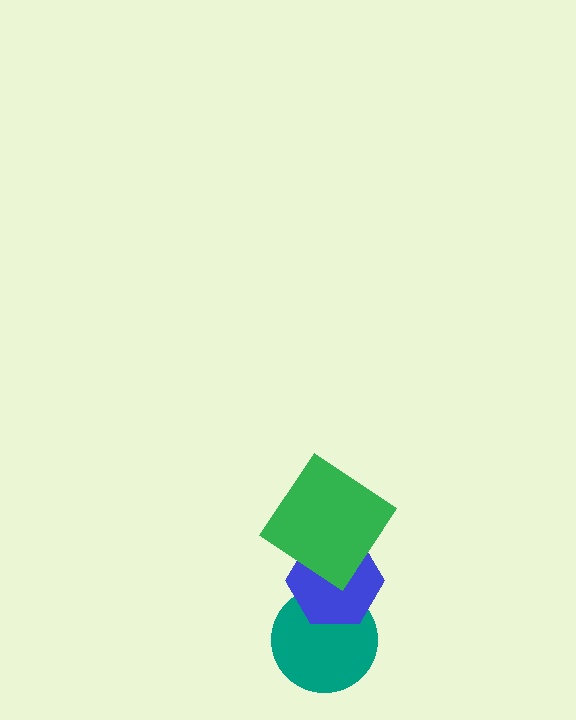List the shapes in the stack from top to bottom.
From top to bottom: the green diamond, the blue hexagon, the teal circle.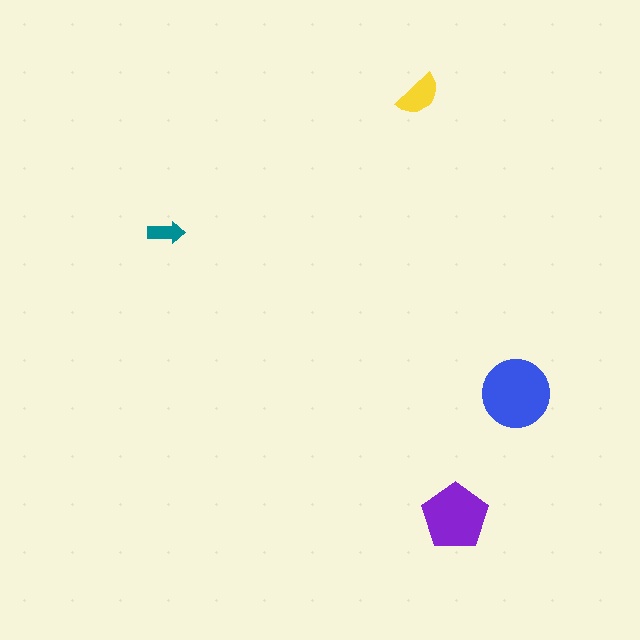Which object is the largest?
The blue circle.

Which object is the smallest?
The teal arrow.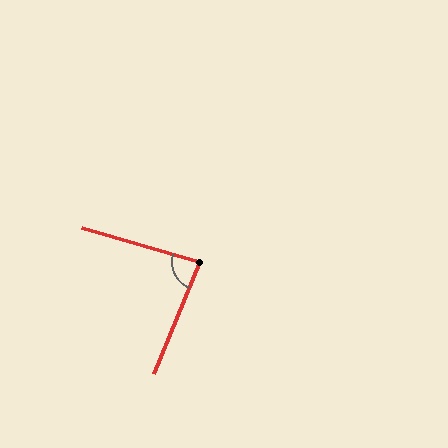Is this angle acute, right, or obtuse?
It is acute.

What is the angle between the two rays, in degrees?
Approximately 84 degrees.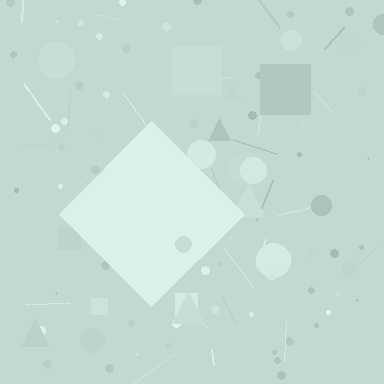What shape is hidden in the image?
A diamond is hidden in the image.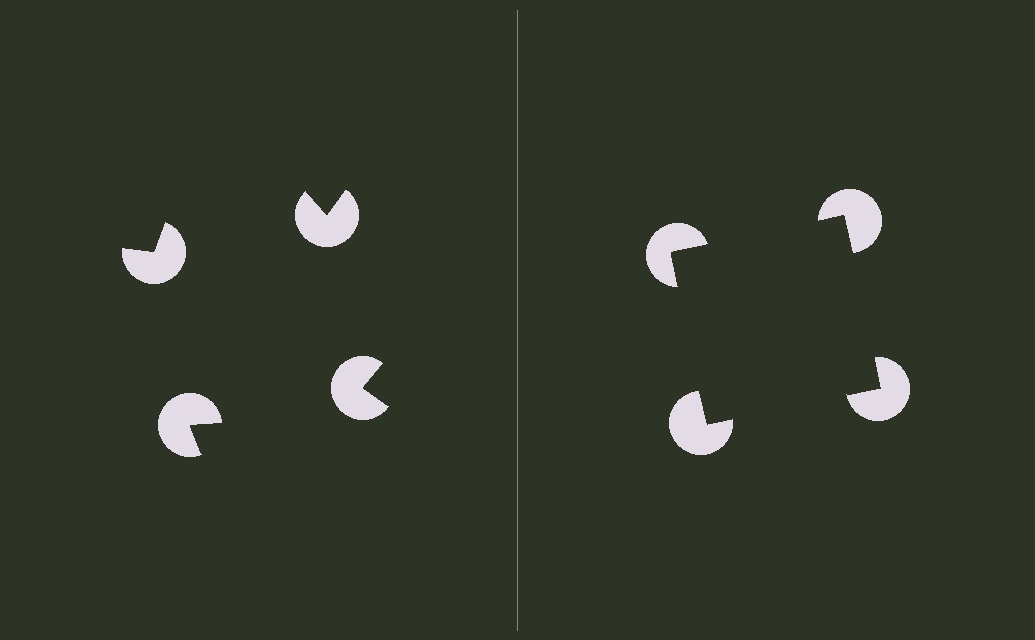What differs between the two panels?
The pac-man discs are positioned identically on both sides; only the wedge orientations differ. On the right they align to a square; on the left they are misaligned.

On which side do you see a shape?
An illusory square appears on the right side. On the left side the wedge cuts are rotated, so no coherent shape forms.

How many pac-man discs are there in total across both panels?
8 — 4 on each side.